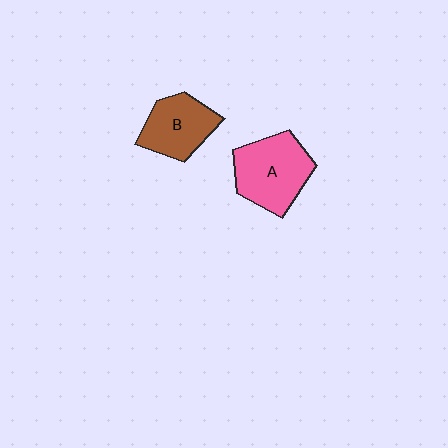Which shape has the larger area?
Shape A (pink).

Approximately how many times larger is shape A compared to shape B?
Approximately 1.3 times.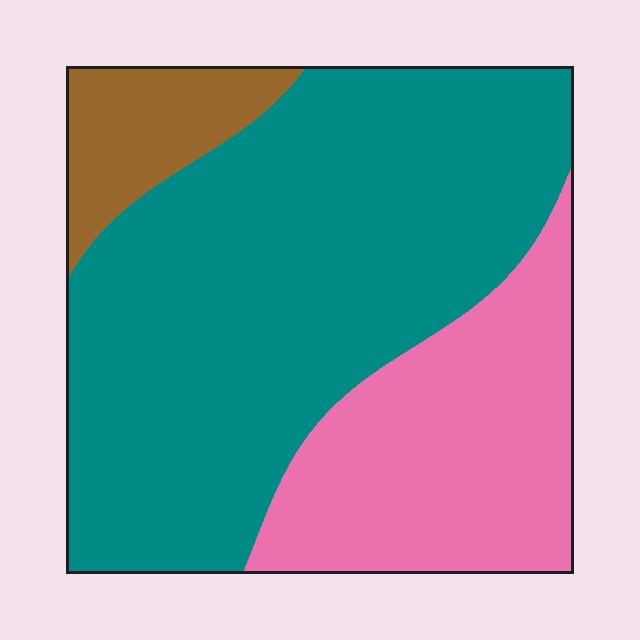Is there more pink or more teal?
Teal.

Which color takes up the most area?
Teal, at roughly 60%.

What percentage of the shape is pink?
Pink takes up about one quarter (1/4) of the shape.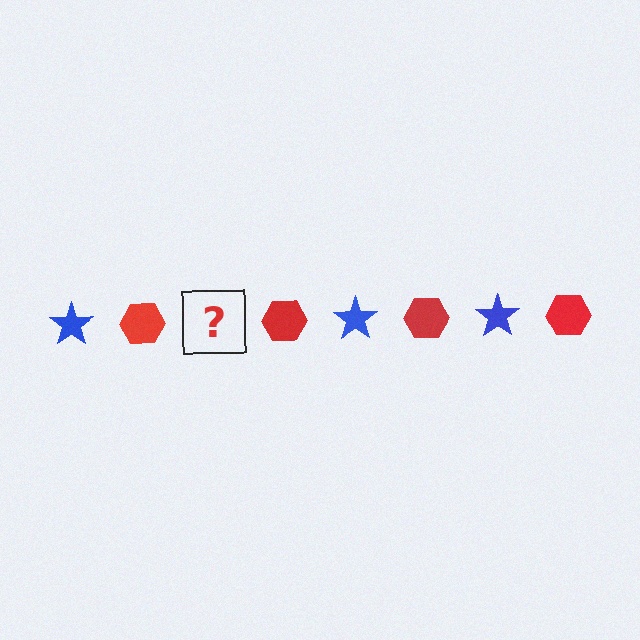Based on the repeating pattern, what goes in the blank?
The blank should be a blue star.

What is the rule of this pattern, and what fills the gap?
The rule is that the pattern alternates between blue star and red hexagon. The gap should be filled with a blue star.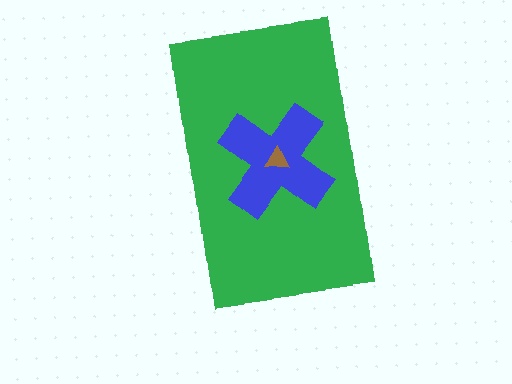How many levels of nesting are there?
3.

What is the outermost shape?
The green rectangle.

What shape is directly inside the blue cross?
The brown triangle.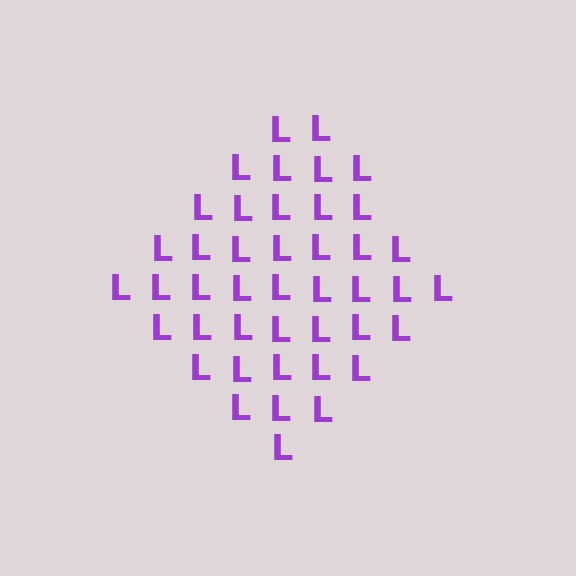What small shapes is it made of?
It is made of small letter L's.